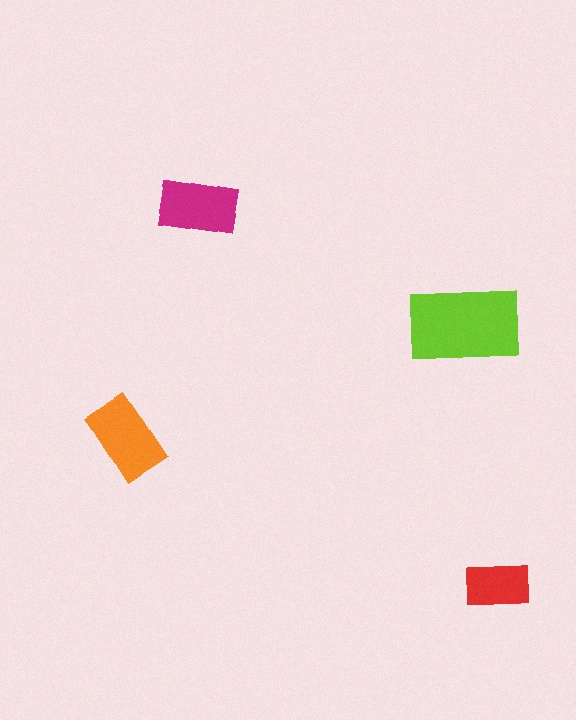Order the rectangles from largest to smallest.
the lime one, the orange one, the magenta one, the red one.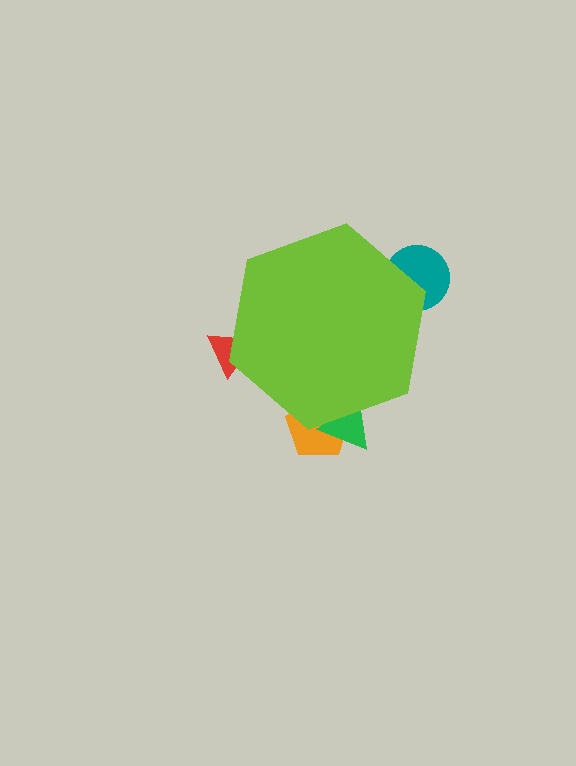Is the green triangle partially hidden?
Yes, the green triangle is partially hidden behind the lime hexagon.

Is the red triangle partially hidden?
Yes, the red triangle is partially hidden behind the lime hexagon.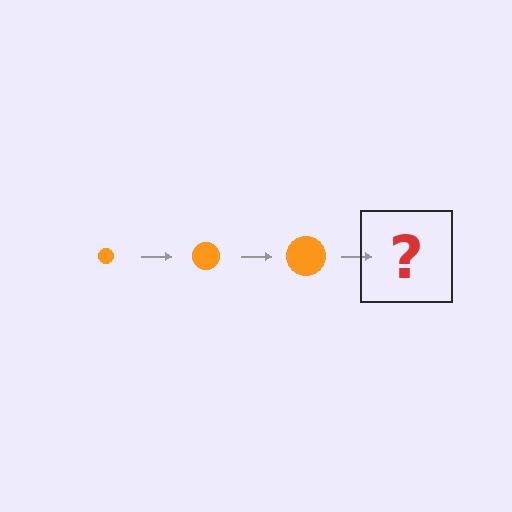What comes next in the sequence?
The next element should be an orange circle, larger than the previous one.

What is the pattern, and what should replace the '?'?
The pattern is that the circle gets progressively larger each step. The '?' should be an orange circle, larger than the previous one.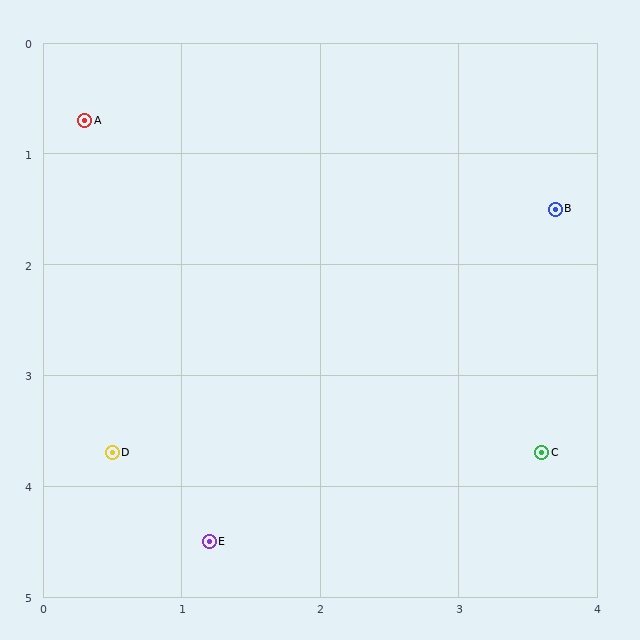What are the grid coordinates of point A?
Point A is at approximately (0.3, 0.7).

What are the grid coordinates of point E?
Point E is at approximately (1.2, 4.5).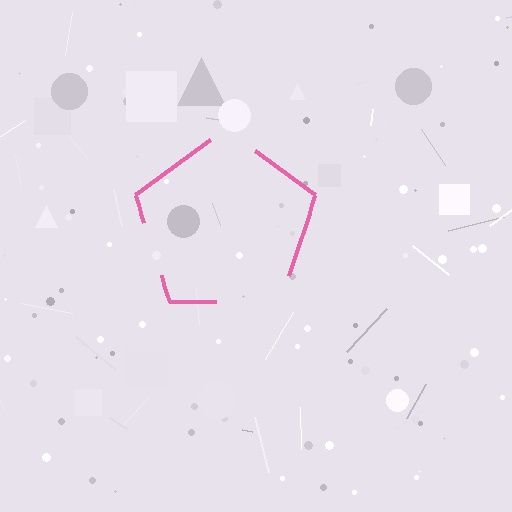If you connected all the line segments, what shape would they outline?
They would outline a pentagon.